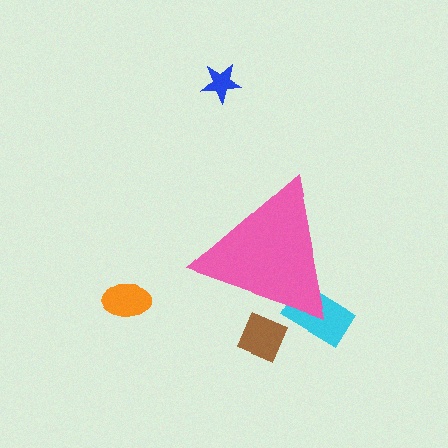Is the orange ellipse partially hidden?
No, the orange ellipse is fully visible.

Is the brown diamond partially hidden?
Yes, the brown diamond is partially hidden behind the pink triangle.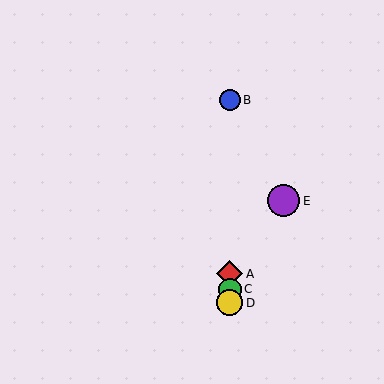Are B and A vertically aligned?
Yes, both are at x≈230.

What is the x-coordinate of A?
Object A is at x≈230.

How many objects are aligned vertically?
4 objects (A, B, C, D) are aligned vertically.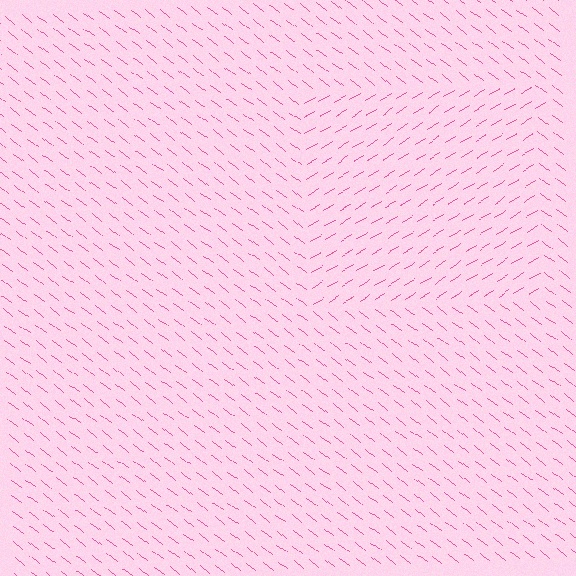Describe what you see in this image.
The image is filled with small pink line segments. A rectangle region in the image has lines oriented differently from the surrounding lines, creating a visible texture boundary.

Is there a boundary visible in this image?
Yes, there is a texture boundary formed by a change in line orientation.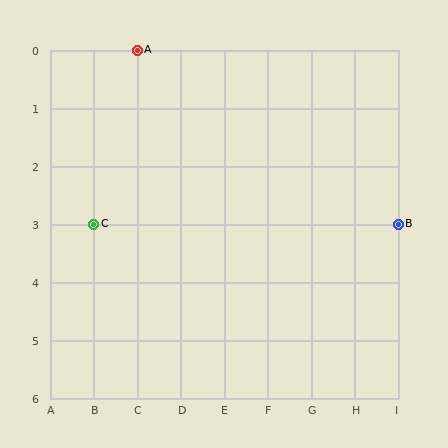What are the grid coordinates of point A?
Point A is at grid coordinates (C, 0).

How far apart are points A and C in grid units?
Points A and C are 1 column and 3 rows apart (about 3.2 grid units diagonally).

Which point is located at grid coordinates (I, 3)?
Point B is at (I, 3).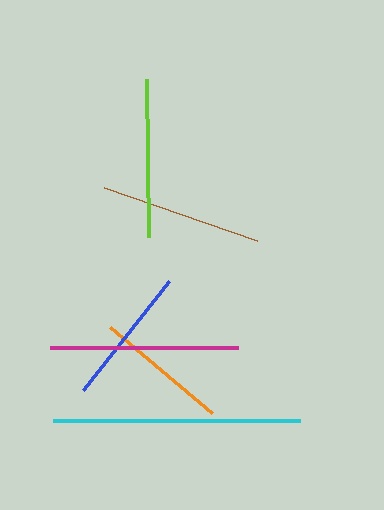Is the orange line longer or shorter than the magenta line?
The magenta line is longer than the orange line.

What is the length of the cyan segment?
The cyan segment is approximately 247 pixels long.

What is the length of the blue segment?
The blue segment is approximately 139 pixels long.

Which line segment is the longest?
The cyan line is the longest at approximately 247 pixels.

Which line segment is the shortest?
The orange line is the shortest at approximately 134 pixels.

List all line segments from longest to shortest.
From longest to shortest: cyan, magenta, brown, lime, blue, orange.